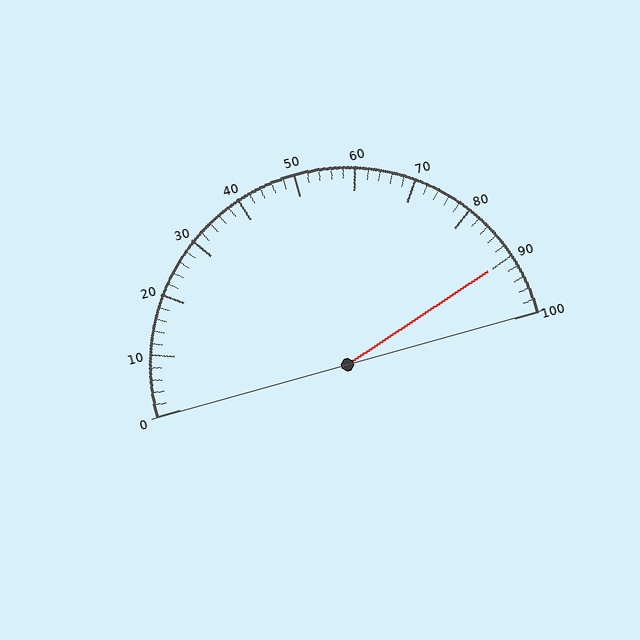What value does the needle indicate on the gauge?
The needle indicates approximately 90.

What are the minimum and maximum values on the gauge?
The gauge ranges from 0 to 100.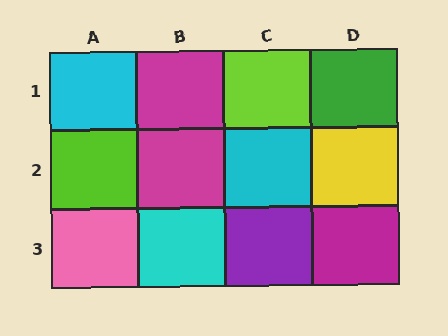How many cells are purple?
1 cell is purple.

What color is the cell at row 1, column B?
Magenta.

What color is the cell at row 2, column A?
Lime.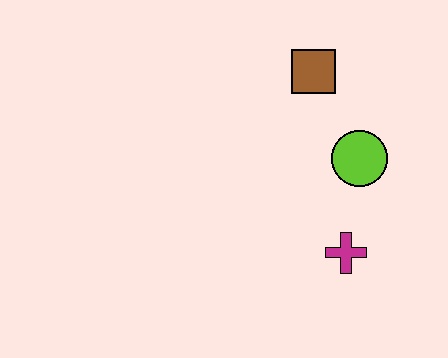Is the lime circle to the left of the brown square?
No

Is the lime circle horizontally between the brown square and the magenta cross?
No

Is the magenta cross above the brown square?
No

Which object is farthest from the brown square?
The magenta cross is farthest from the brown square.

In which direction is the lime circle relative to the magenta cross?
The lime circle is above the magenta cross.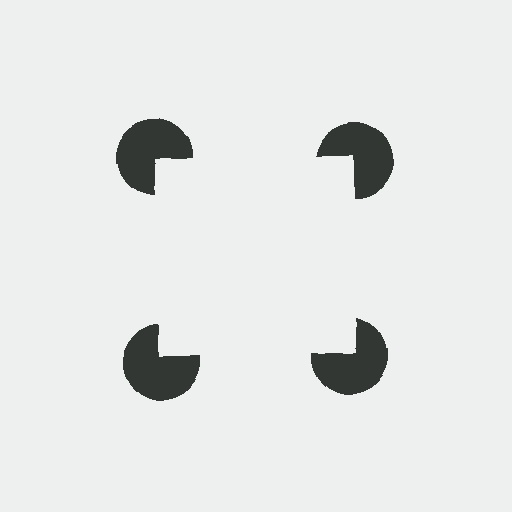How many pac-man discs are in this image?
There are 4 — one at each vertex of the illusory square.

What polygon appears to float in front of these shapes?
An illusory square — its edges are inferred from the aligned wedge cuts in the pac-man discs, not physically drawn.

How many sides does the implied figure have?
4 sides.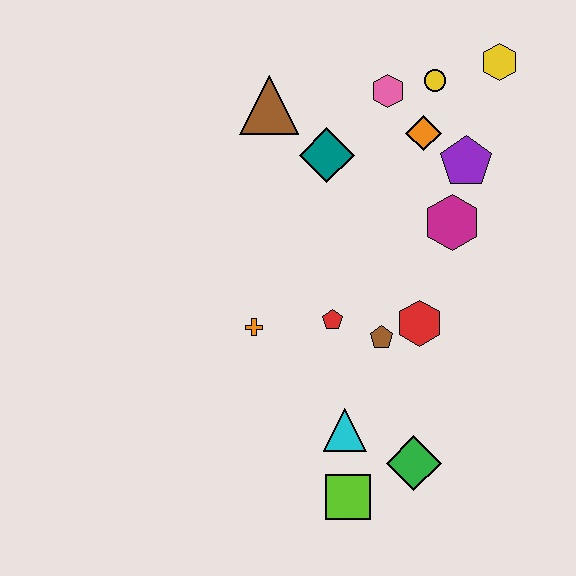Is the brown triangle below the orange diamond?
No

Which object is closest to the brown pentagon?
The red hexagon is closest to the brown pentagon.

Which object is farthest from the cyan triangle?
The yellow hexagon is farthest from the cyan triangle.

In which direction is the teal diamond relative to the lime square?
The teal diamond is above the lime square.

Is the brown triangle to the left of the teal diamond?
Yes